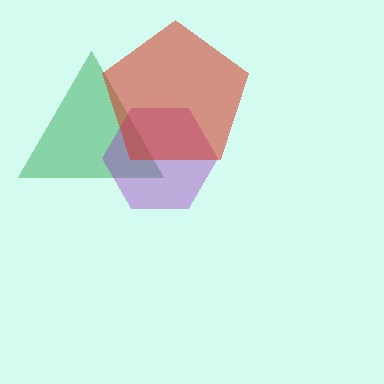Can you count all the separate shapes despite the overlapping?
Yes, there are 3 separate shapes.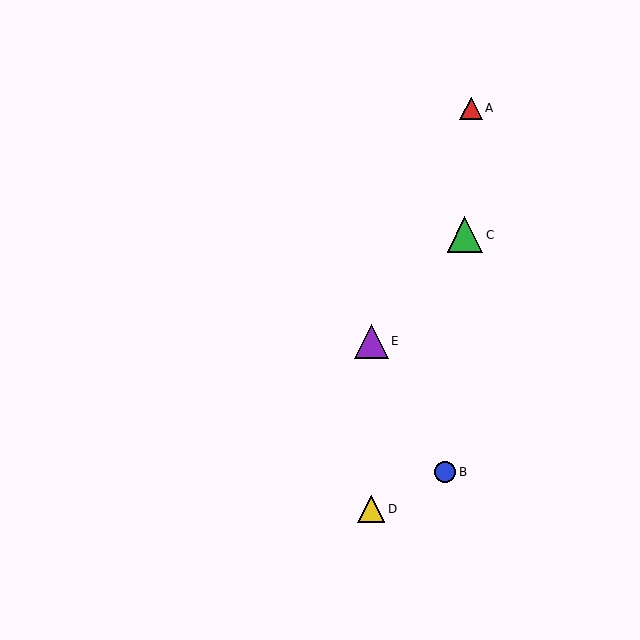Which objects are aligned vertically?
Objects D, E are aligned vertically.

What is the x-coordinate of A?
Object A is at x≈471.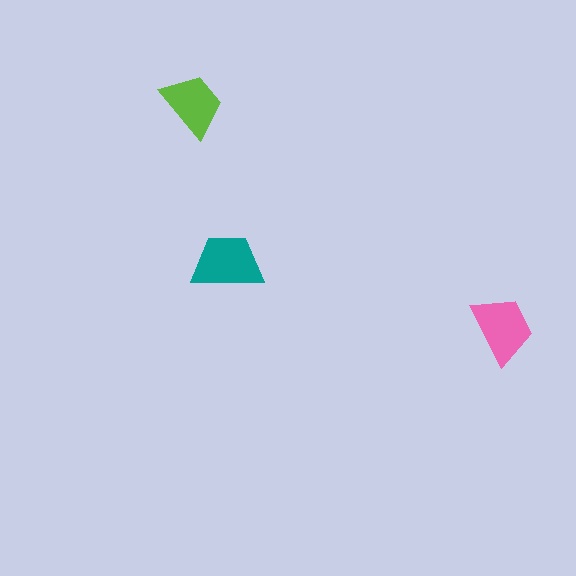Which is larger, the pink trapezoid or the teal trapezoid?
The teal one.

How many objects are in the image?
There are 3 objects in the image.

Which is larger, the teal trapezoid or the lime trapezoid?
The teal one.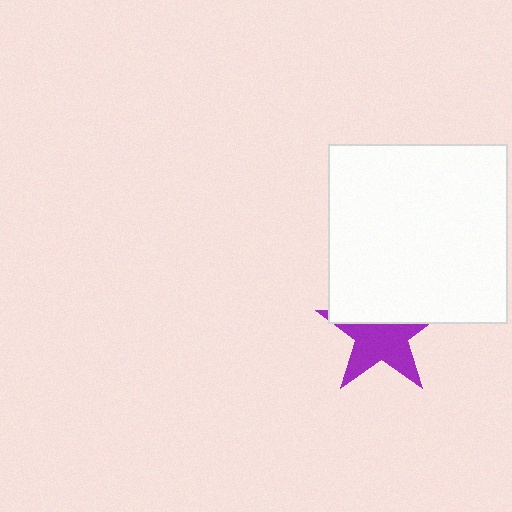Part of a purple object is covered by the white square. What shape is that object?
It is a star.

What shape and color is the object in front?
The object in front is a white square.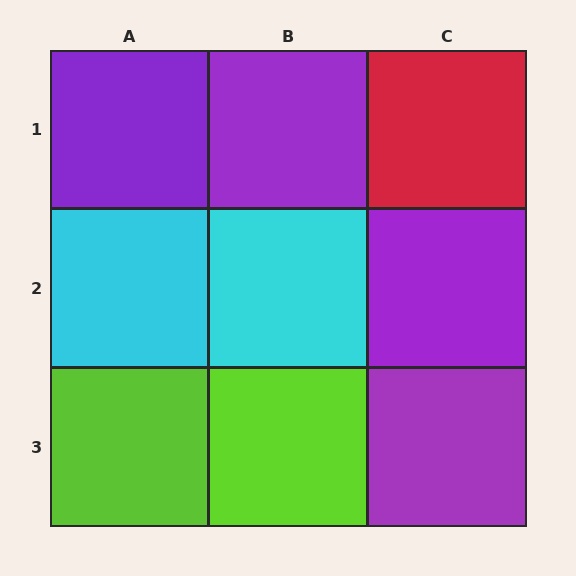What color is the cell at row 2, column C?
Purple.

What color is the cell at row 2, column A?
Cyan.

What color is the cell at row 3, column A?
Lime.